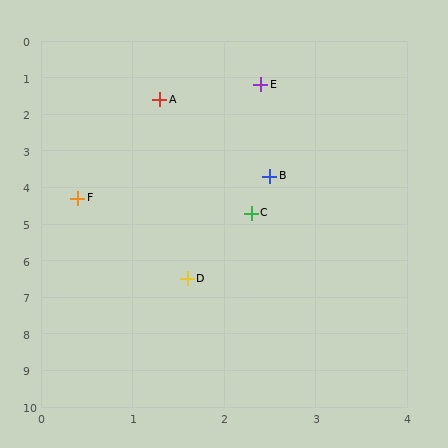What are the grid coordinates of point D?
Point D is at approximately (1.6, 6.5).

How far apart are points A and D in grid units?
Points A and D are about 4.9 grid units apart.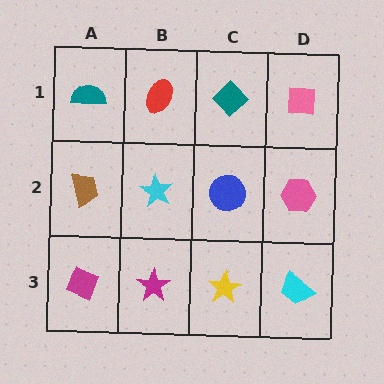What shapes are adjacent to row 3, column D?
A pink hexagon (row 2, column D), a yellow star (row 3, column C).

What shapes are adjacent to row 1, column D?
A pink hexagon (row 2, column D), a teal diamond (row 1, column C).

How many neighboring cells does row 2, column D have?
3.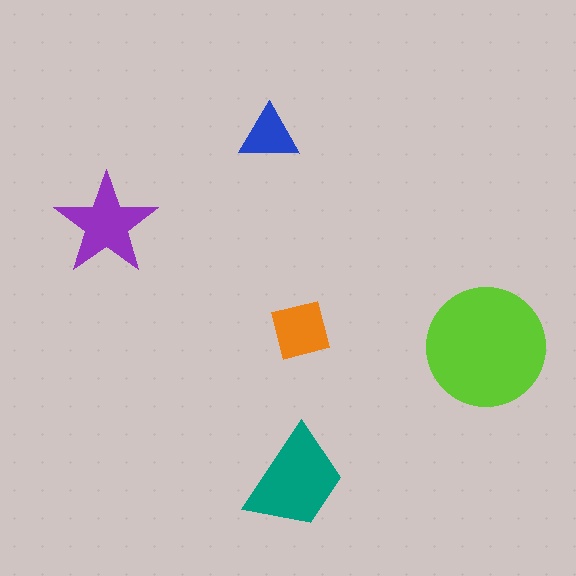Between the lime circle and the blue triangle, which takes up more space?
The lime circle.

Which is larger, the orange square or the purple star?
The purple star.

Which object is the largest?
The lime circle.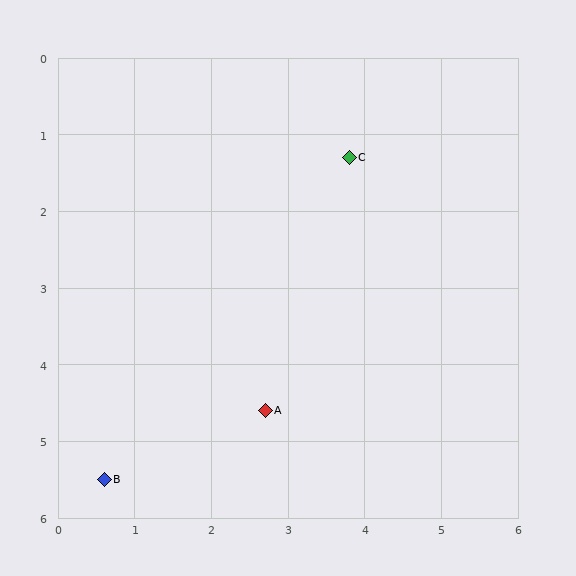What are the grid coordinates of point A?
Point A is at approximately (2.7, 4.6).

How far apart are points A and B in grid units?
Points A and B are about 2.3 grid units apart.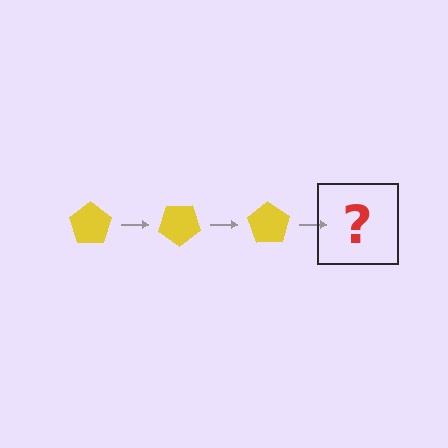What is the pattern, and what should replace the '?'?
The pattern is that the pentagon rotates 35 degrees each step. The '?' should be a yellow pentagon rotated 105 degrees.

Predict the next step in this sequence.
The next step is a yellow pentagon rotated 105 degrees.